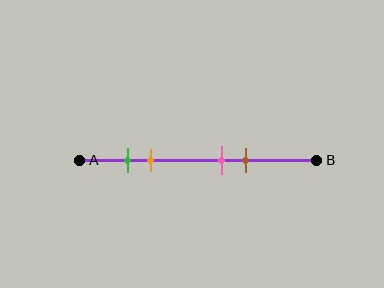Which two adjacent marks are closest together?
The green and orange marks are the closest adjacent pair.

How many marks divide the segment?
There are 4 marks dividing the segment.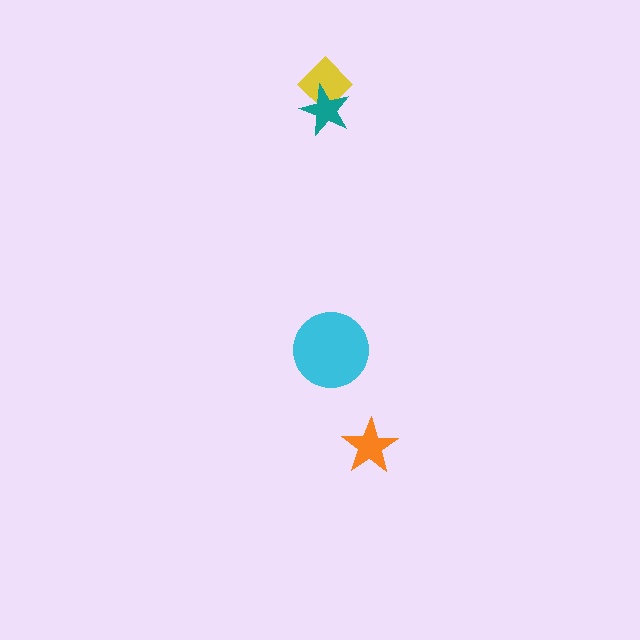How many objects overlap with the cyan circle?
0 objects overlap with the cyan circle.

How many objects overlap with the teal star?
1 object overlaps with the teal star.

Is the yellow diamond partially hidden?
Yes, it is partially covered by another shape.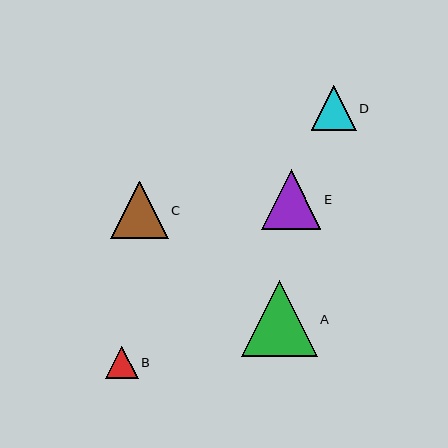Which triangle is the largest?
Triangle A is the largest with a size of approximately 76 pixels.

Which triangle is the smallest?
Triangle B is the smallest with a size of approximately 32 pixels.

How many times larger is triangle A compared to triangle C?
Triangle A is approximately 1.3 times the size of triangle C.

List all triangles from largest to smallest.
From largest to smallest: A, E, C, D, B.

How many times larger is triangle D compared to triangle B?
Triangle D is approximately 1.4 times the size of triangle B.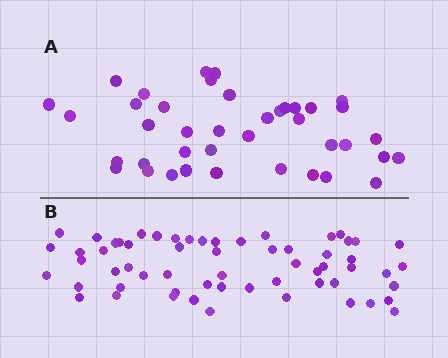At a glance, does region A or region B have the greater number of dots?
Region B (the bottom region) has more dots.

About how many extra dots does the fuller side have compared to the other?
Region B has approximately 20 more dots than region A.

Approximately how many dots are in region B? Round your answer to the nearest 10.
About 60 dots.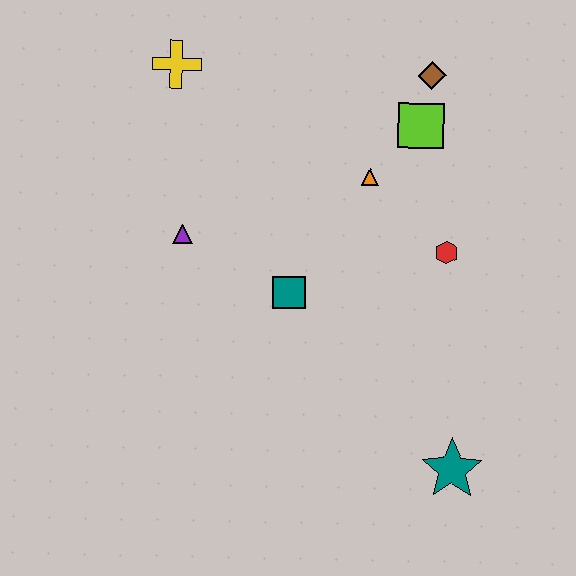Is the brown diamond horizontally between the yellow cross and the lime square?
No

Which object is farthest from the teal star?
The yellow cross is farthest from the teal star.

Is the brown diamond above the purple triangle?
Yes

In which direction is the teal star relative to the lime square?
The teal star is below the lime square.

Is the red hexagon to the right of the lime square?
Yes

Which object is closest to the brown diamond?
The lime square is closest to the brown diamond.